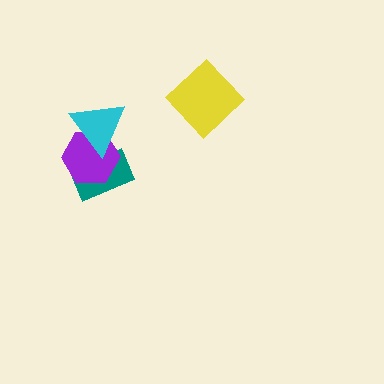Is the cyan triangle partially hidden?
No, no other shape covers it.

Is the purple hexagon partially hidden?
Yes, it is partially covered by another shape.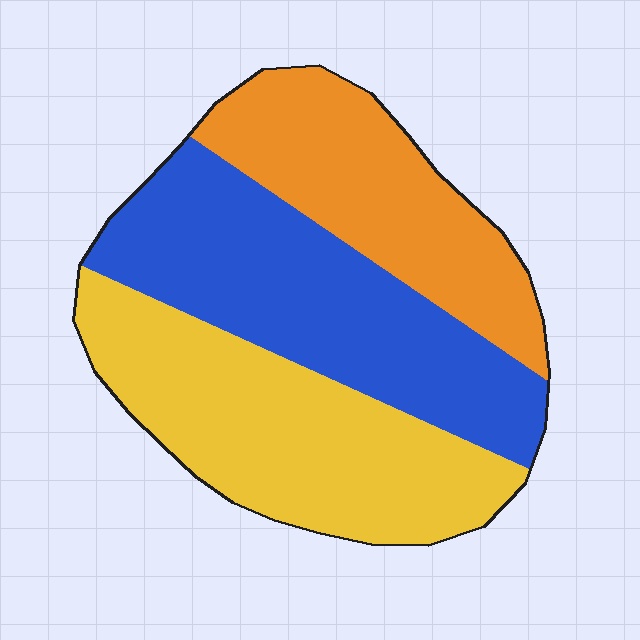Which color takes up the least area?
Orange, at roughly 25%.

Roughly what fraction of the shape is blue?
Blue takes up about three eighths (3/8) of the shape.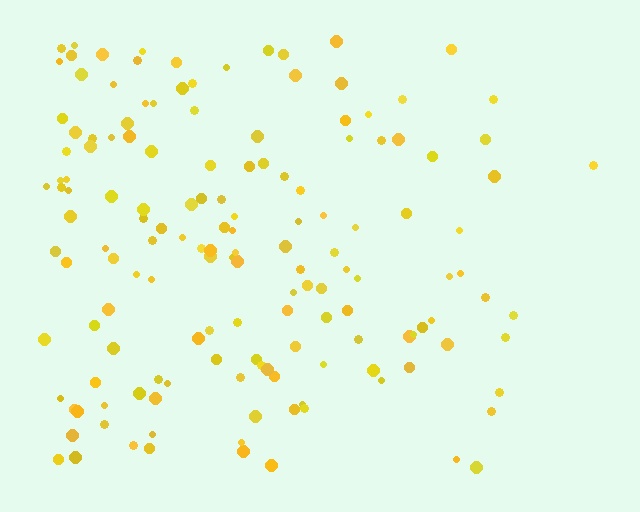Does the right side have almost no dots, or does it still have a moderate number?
Still a moderate number, just noticeably fewer than the left.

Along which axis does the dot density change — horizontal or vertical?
Horizontal.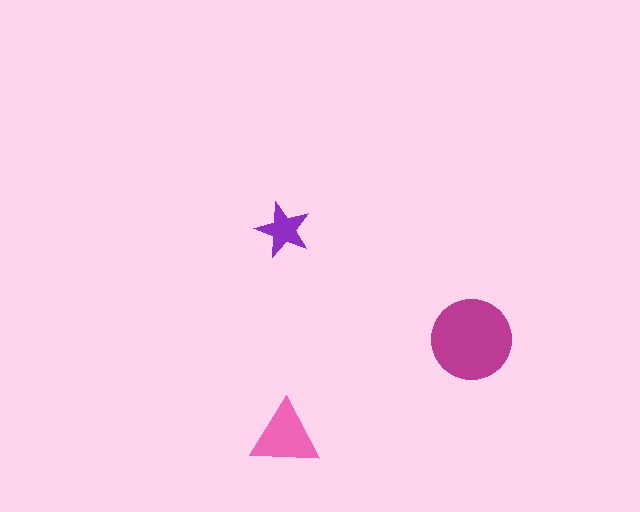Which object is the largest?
The magenta circle.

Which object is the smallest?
The purple star.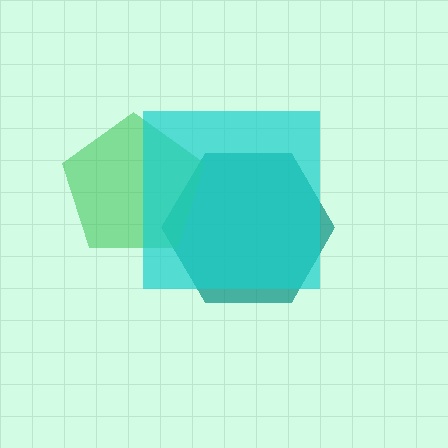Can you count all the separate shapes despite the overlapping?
Yes, there are 3 separate shapes.